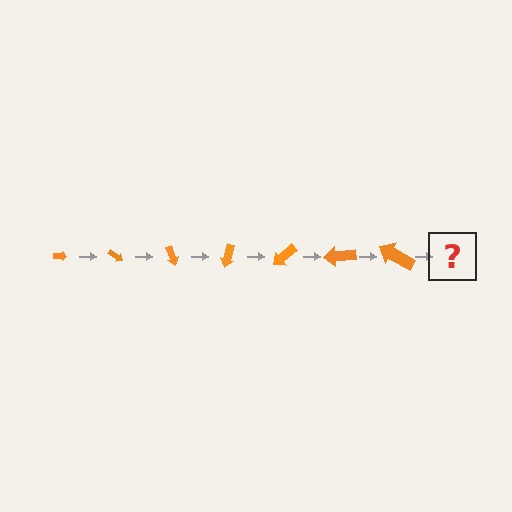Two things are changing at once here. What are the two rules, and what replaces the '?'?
The two rules are that the arrow grows larger each step and it rotates 35 degrees each step. The '?' should be an arrow, larger than the previous one and rotated 245 degrees from the start.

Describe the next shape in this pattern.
It should be an arrow, larger than the previous one and rotated 245 degrees from the start.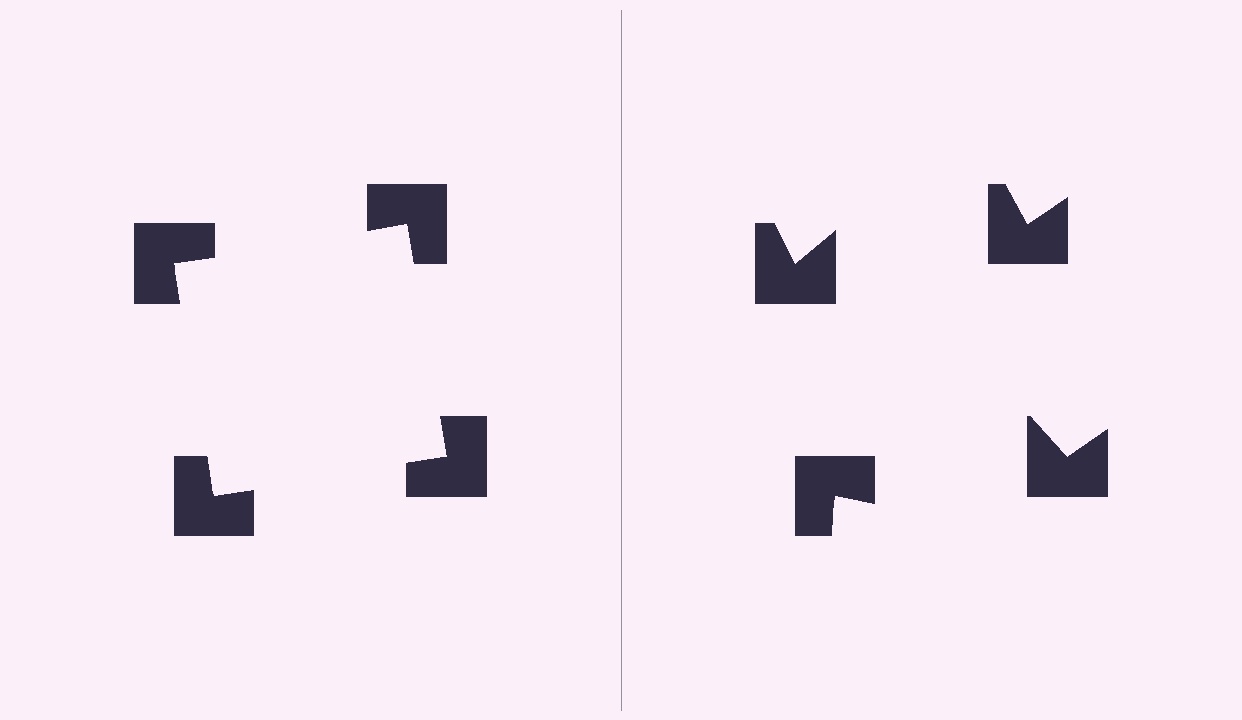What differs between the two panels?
The notched squares are positioned identically on both sides; only the wedge orientations differ. On the left they align to a square; on the right they are misaligned.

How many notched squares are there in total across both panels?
8 — 4 on each side.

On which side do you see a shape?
An illusory square appears on the left side. On the right side the wedge cuts are rotated, so no coherent shape forms.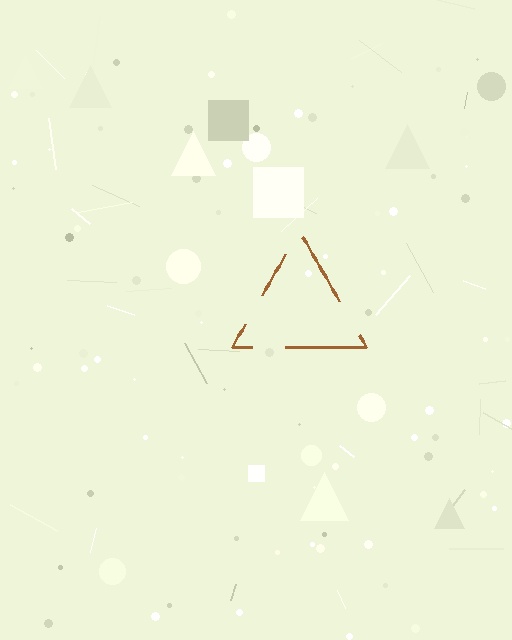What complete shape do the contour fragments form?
The contour fragments form a triangle.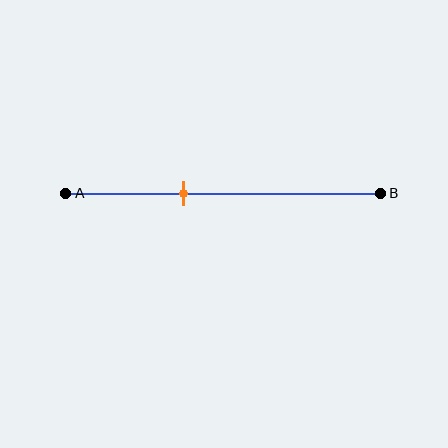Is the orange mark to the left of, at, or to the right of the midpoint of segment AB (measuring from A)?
The orange mark is to the left of the midpoint of segment AB.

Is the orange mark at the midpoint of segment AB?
No, the mark is at about 35% from A, not at the 50% midpoint.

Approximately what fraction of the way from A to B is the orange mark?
The orange mark is approximately 35% of the way from A to B.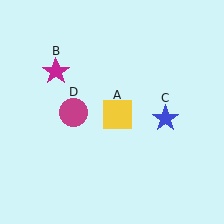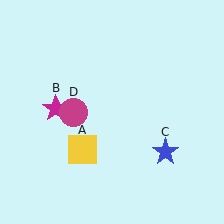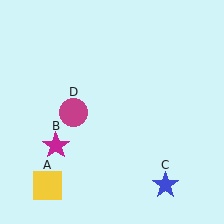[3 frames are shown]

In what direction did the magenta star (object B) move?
The magenta star (object B) moved down.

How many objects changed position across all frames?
3 objects changed position: yellow square (object A), magenta star (object B), blue star (object C).